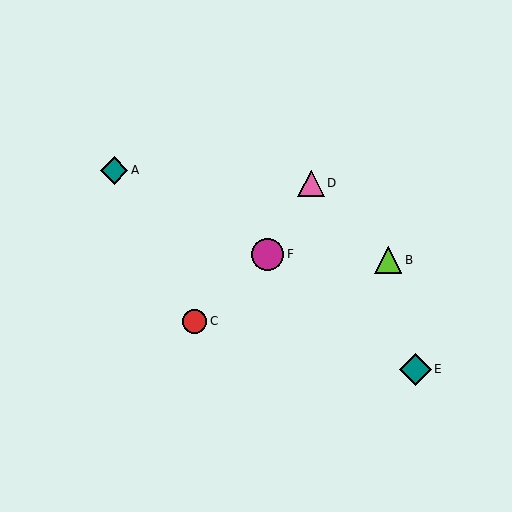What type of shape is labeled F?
Shape F is a magenta circle.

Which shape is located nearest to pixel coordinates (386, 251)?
The lime triangle (labeled B) at (388, 260) is nearest to that location.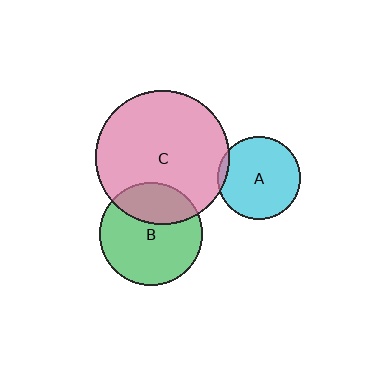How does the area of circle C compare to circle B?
Approximately 1.7 times.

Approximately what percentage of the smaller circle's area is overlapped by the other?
Approximately 30%.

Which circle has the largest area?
Circle C (pink).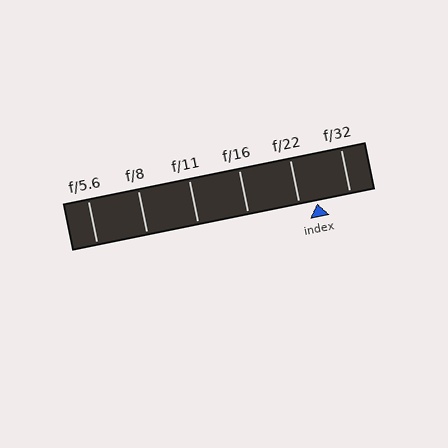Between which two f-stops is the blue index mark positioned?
The index mark is between f/22 and f/32.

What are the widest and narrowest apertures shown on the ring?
The widest aperture shown is f/5.6 and the narrowest is f/32.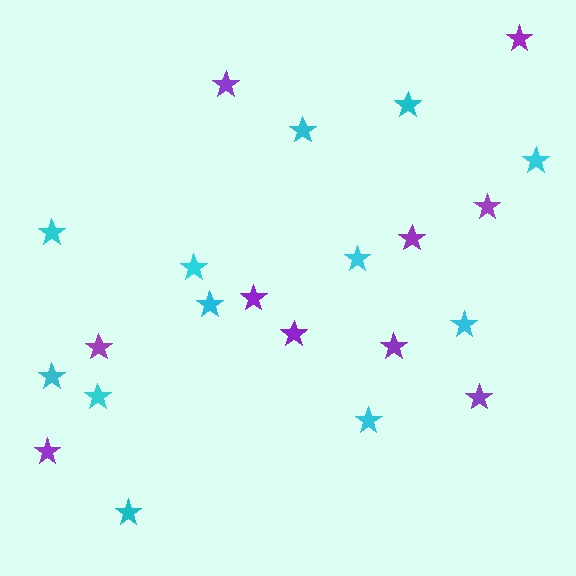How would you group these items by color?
There are 2 groups: one group of cyan stars (12) and one group of purple stars (10).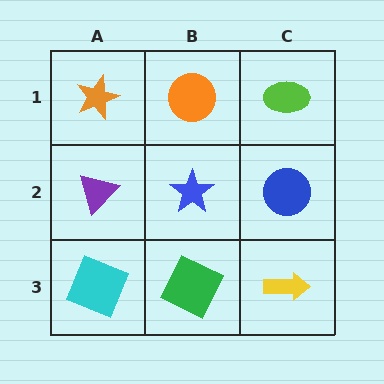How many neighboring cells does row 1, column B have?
3.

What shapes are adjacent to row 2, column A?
An orange star (row 1, column A), a cyan square (row 3, column A), a blue star (row 2, column B).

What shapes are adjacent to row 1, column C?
A blue circle (row 2, column C), an orange circle (row 1, column B).